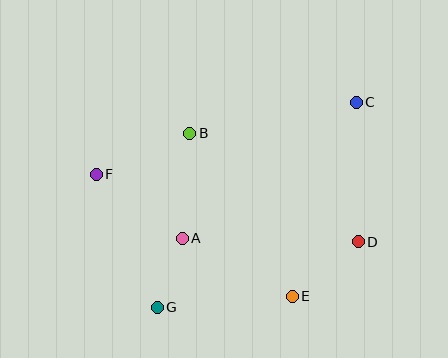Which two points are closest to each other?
Points A and G are closest to each other.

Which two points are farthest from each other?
Points C and G are farthest from each other.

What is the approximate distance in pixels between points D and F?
The distance between D and F is approximately 271 pixels.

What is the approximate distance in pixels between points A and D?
The distance between A and D is approximately 176 pixels.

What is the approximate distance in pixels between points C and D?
The distance between C and D is approximately 140 pixels.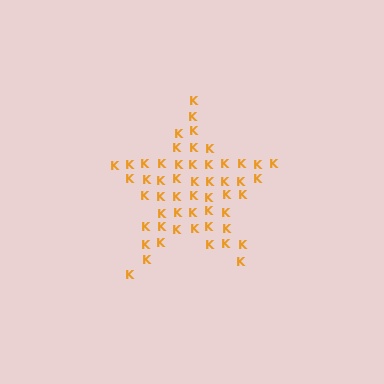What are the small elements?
The small elements are letter K's.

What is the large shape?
The large shape is a star.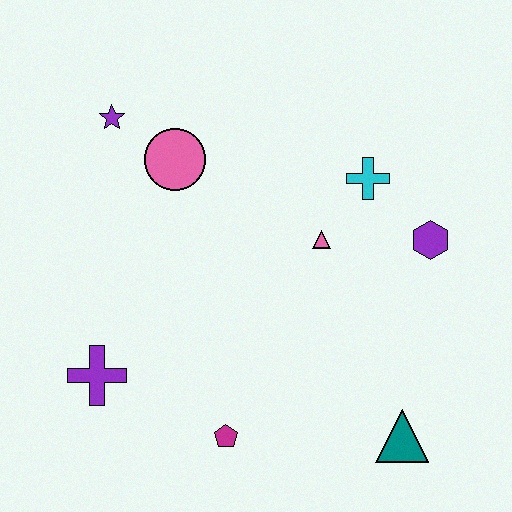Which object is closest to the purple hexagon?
The cyan cross is closest to the purple hexagon.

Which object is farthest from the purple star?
The teal triangle is farthest from the purple star.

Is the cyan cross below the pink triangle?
No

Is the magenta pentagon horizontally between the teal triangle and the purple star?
Yes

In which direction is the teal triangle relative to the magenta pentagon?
The teal triangle is to the right of the magenta pentagon.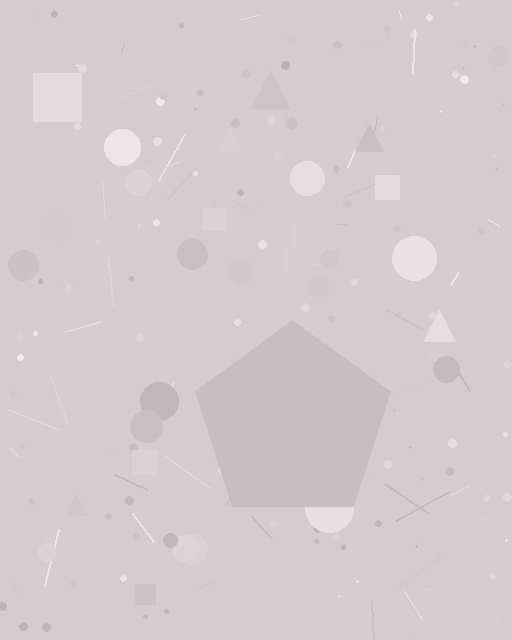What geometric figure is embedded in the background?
A pentagon is embedded in the background.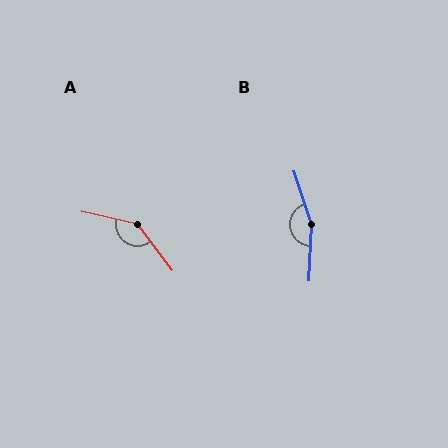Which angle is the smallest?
A, at approximately 139 degrees.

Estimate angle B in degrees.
Approximately 159 degrees.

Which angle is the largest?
B, at approximately 159 degrees.